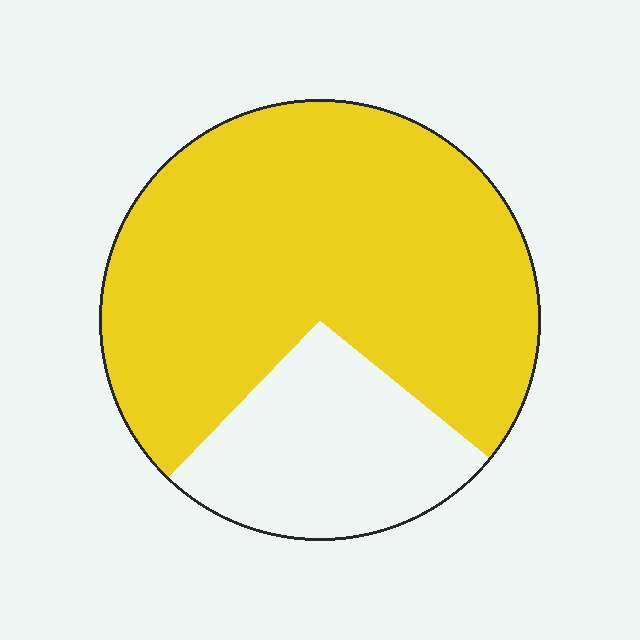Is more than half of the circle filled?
Yes.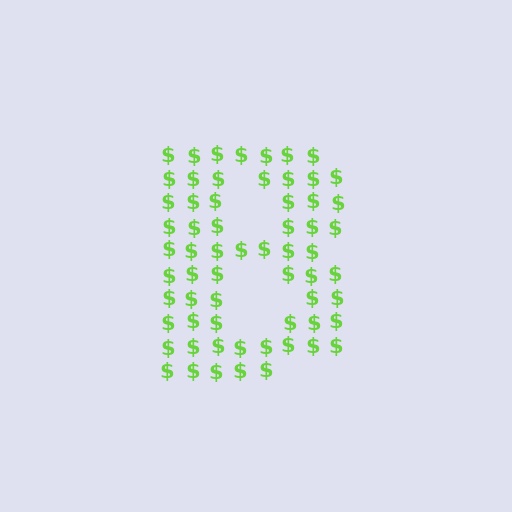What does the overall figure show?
The overall figure shows the letter B.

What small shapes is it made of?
It is made of small dollar signs.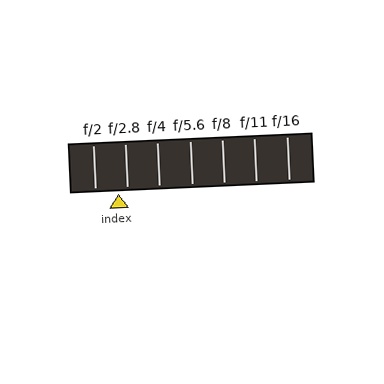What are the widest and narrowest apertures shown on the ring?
The widest aperture shown is f/2 and the narrowest is f/16.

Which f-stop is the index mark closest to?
The index mark is closest to f/2.8.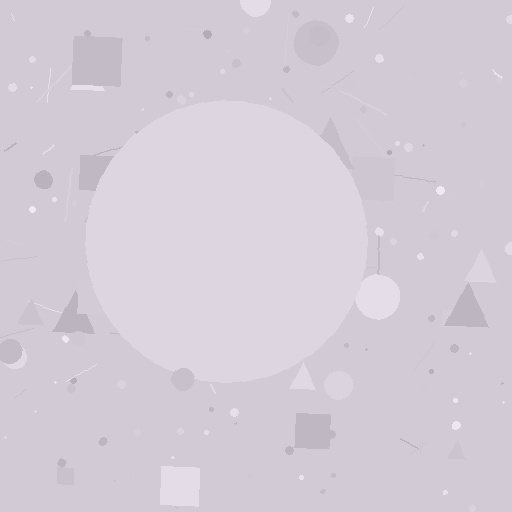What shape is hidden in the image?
A circle is hidden in the image.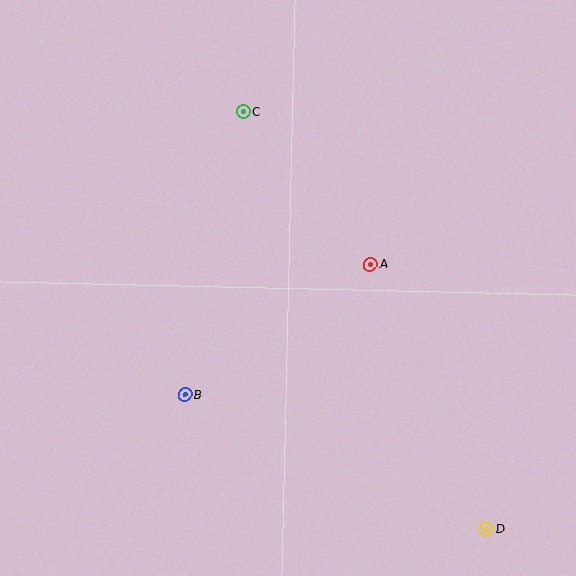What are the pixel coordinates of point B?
Point B is at (185, 395).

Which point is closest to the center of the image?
Point A at (370, 264) is closest to the center.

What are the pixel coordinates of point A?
Point A is at (370, 264).